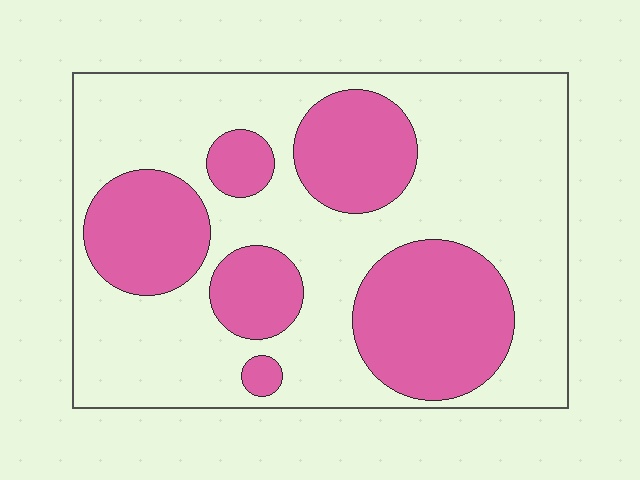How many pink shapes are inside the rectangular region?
6.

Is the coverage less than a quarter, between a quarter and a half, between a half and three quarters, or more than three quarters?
Between a quarter and a half.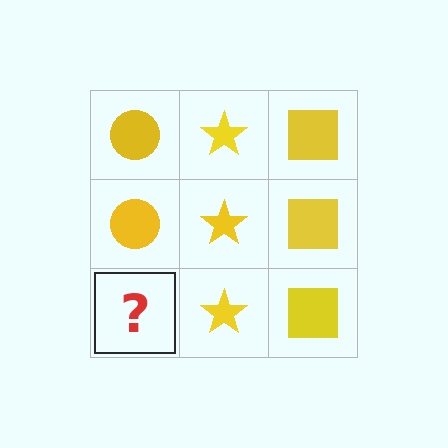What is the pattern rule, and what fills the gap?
The rule is that each column has a consistent shape. The gap should be filled with a yellow circle.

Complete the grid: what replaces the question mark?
The question mark should be replaced with a yellow circle.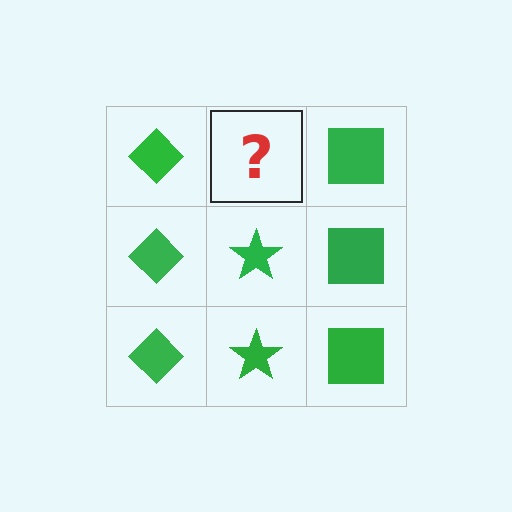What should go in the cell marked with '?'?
The missing cell should contain a green star.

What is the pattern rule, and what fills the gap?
The rule is that each column has a consistent shape. The gap should be filled with a green star.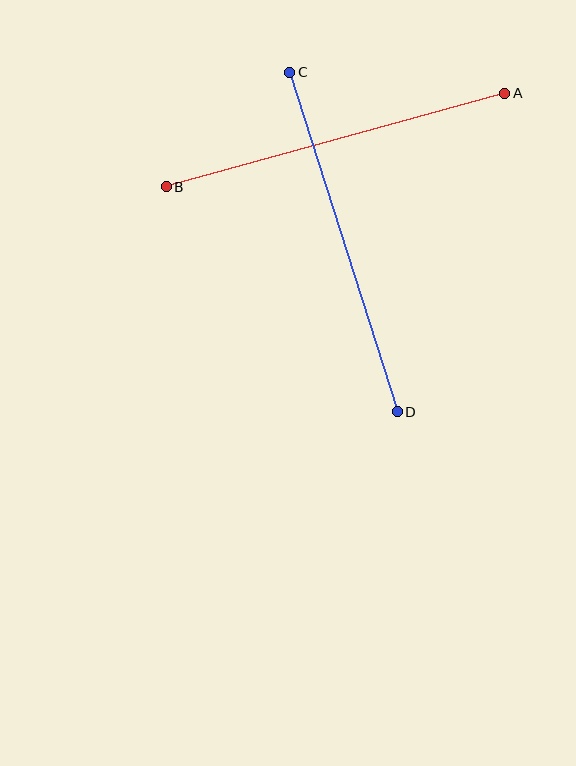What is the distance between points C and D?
The distance is approximately 356 pixels.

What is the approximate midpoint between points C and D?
The midpoint is at approximately (343, 242) pixels.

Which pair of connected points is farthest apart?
Points C and D are farthest apart.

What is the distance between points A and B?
The distance is approximately 351 pixels.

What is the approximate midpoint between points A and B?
The midpoint is at approximately (335, 140) pixels.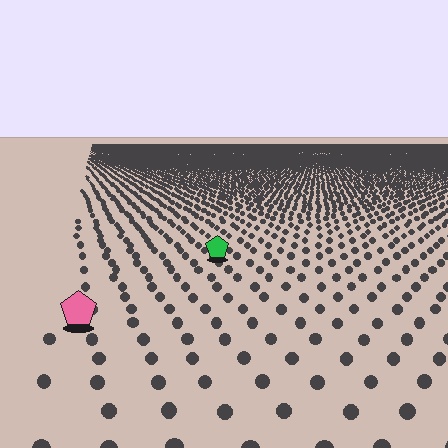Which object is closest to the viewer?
The pink pentagon is closest. The texture marks near it are larger and more spread out.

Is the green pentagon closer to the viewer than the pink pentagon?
No. The pink pentagon is closer — you can tell from the texture gradient: the ground texture is coarser near it.